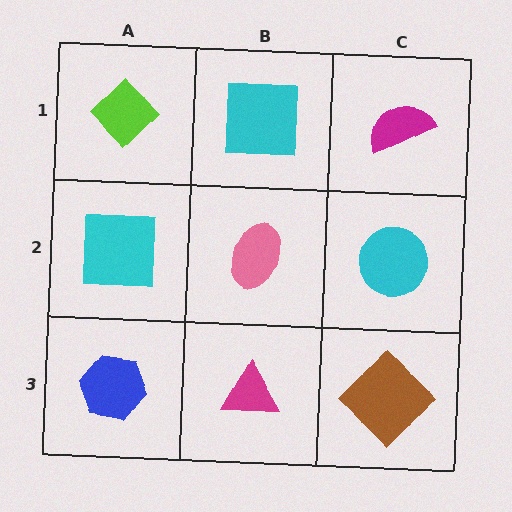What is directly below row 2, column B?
A magenta triangle.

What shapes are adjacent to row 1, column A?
A cyan square (row 2, column A), a cyan square (row 1, column B).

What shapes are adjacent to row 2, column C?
A magenta semicircle (row 1, column C), a brown diamond (row 3, column C), a pink ellipse (row 2, column B).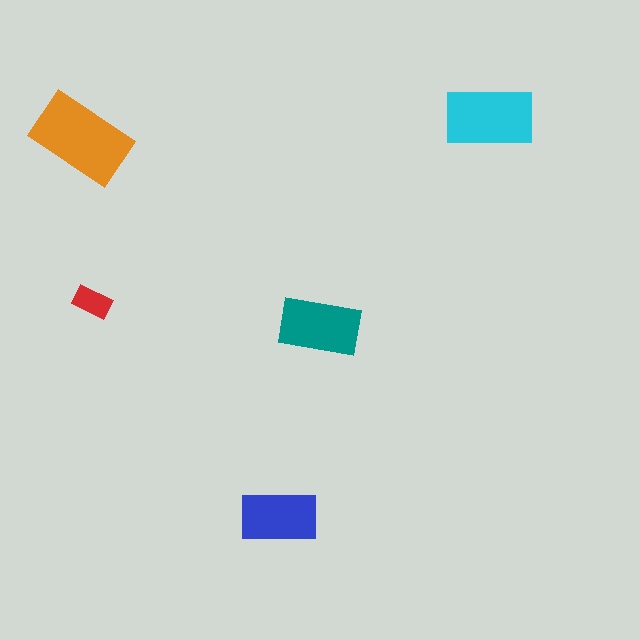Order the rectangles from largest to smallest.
the orange one, the cyan one, the teal one, the blue one, the red one.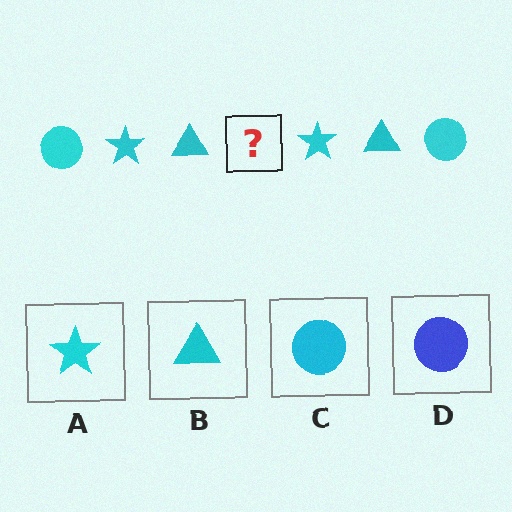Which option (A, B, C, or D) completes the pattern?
C.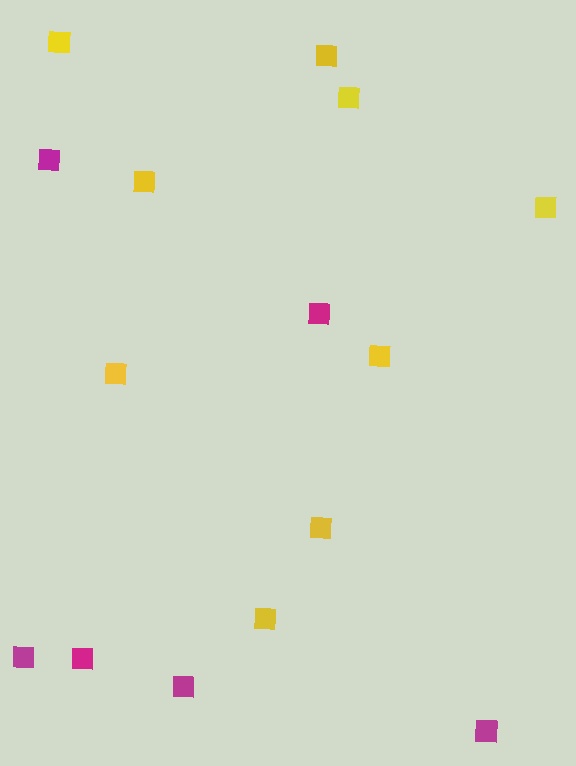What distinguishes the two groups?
There are 2 groups: one group of yellow squares (9) and one group of magenta squares (6).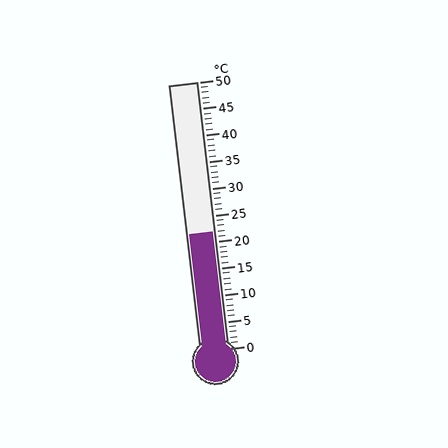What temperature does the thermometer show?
The thermometer shows approximately 22°C.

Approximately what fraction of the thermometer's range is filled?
The thermometer is filled to approximately 45% of its range.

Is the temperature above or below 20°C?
The temperature is above 20°C.